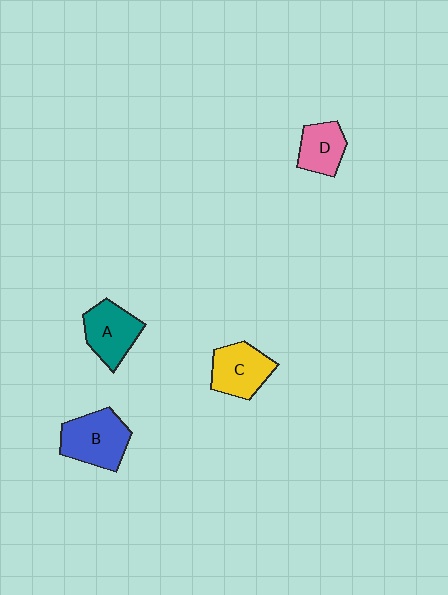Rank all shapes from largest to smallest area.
From largest to smallest: B (blue), C (yellow), A (teal), D (pink).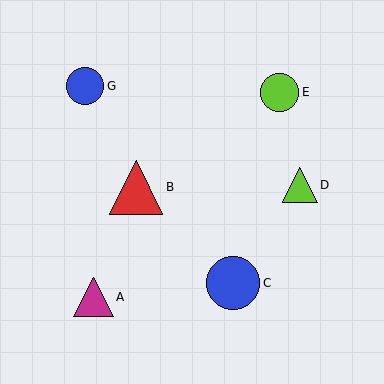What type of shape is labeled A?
Shape A is a magenta triangle.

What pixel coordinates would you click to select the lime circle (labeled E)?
Click at (280, 92) to select the lime circle E.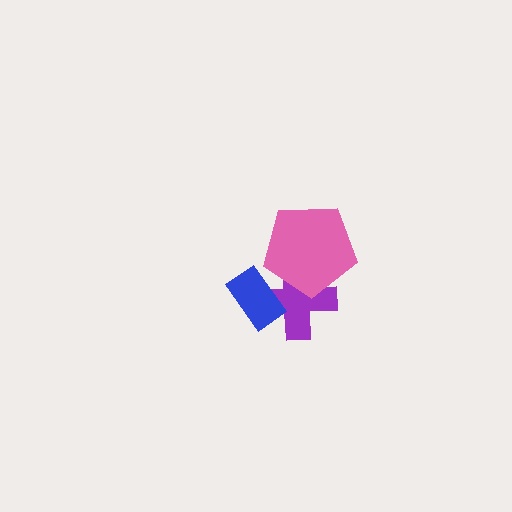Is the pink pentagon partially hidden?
No, no other shape covers it.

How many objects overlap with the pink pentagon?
1 object overlaps with the pink pentagon.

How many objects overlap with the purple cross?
2 objects overlap with the purple cross.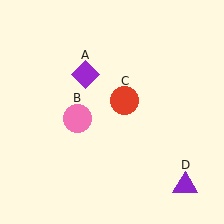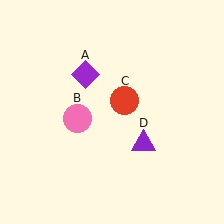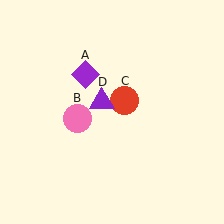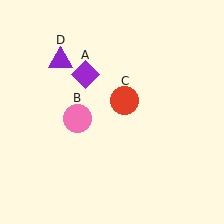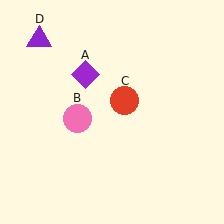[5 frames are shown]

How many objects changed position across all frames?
1 object changed position: purple triangle (object D).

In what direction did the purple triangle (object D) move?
The purple triangle (object D) moved up and to the left.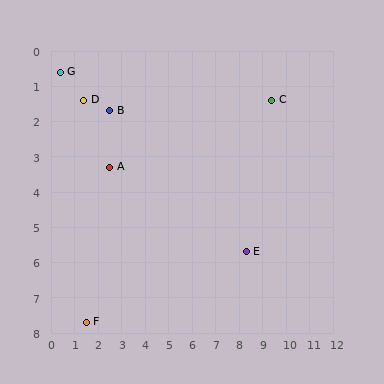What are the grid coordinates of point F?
Point F is at approximately (1.5, 7.7).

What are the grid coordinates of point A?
Point A is at approximately (2.5, 3.3).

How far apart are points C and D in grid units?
Points C and D are about 8.0 grid units apart.